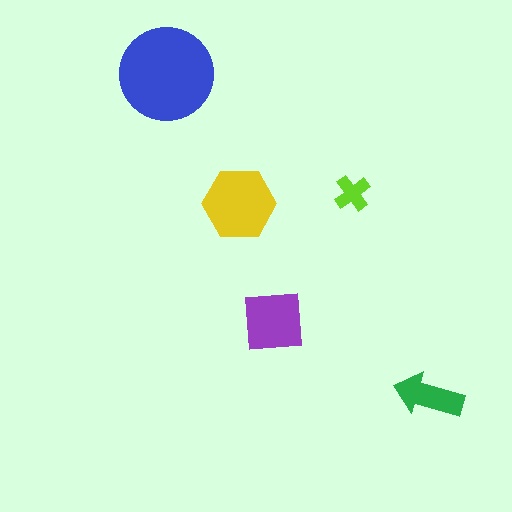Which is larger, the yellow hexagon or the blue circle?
The blue circle.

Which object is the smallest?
The lime cross.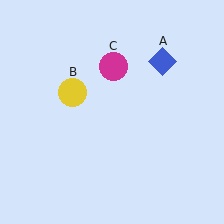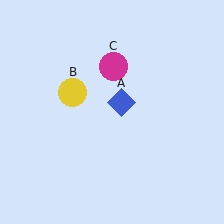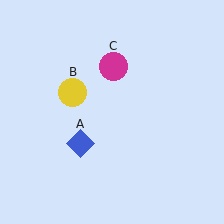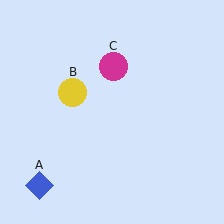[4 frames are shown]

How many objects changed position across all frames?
1 object changed position: blue diamond (object A).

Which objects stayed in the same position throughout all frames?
Yellow circle (object B) and magenta circle (object C) remained stationary.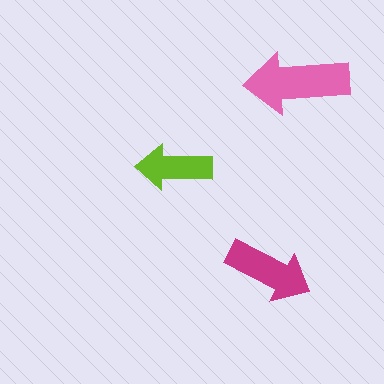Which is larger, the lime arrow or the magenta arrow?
The magenta one.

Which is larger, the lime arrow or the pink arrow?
The pink one.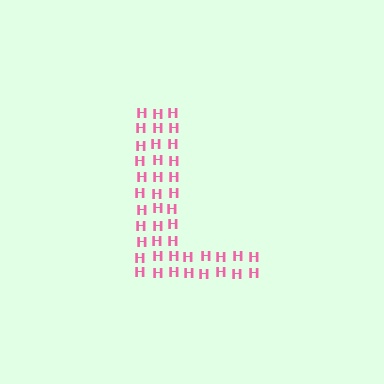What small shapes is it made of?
It is made of small letter H's.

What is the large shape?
The large shape is the letter L.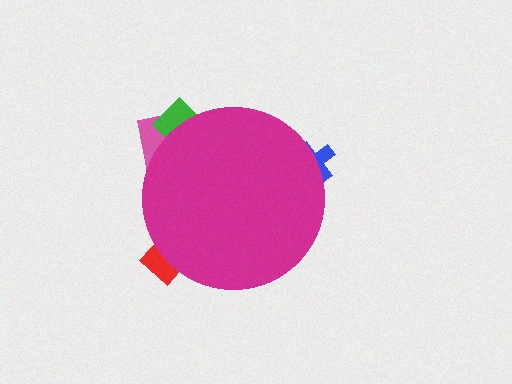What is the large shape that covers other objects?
A magenta circle.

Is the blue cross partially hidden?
Yes, the blue cross is partially hidden behind the magenta circle.